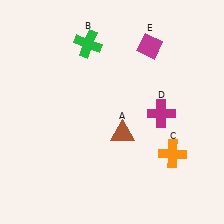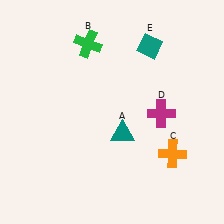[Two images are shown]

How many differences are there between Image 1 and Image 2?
There are 2 differences between the two images.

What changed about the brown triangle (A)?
In Image 1, A is brown. In Image 2, it changed to teal.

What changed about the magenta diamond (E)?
In Image 1, E is magenta. In Image 2, it changed to teal.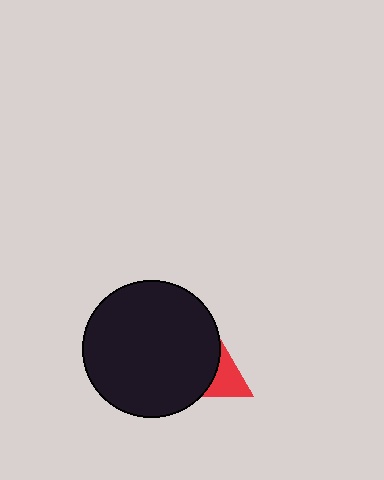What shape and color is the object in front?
The object in front is a black circle.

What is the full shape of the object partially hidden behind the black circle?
The partially hidden object is a red triangle.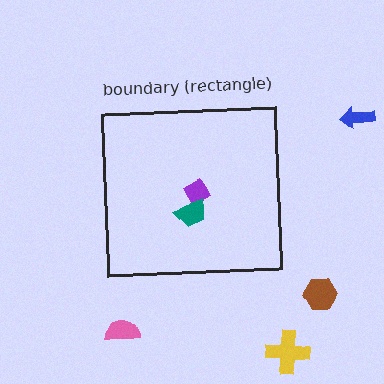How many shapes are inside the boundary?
2 inside, 4 outside.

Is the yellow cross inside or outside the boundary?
Outside.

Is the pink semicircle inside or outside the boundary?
Outside.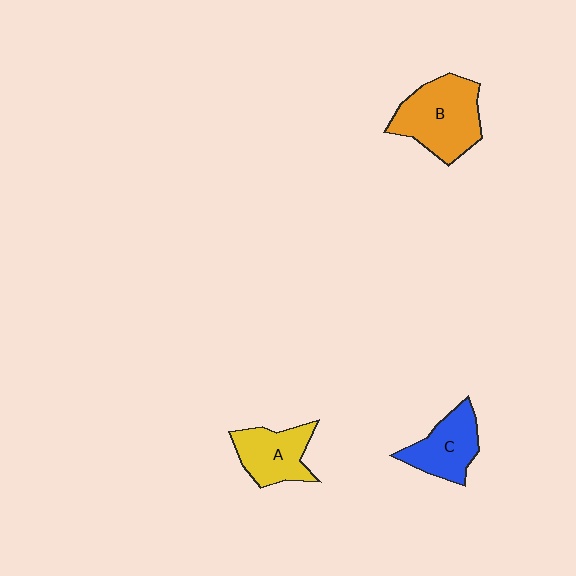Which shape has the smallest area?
Shape C (blue).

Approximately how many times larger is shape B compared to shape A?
Approximately 1.5 times.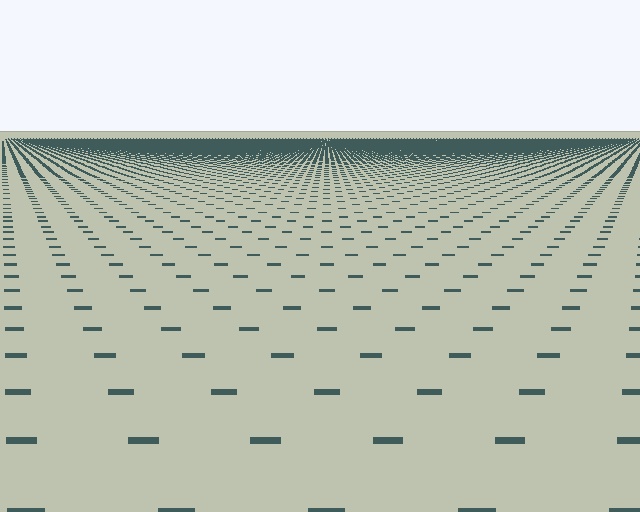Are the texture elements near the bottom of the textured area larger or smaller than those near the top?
Larger. Near the bottom, elements are closer to the viewer and appear at a bigger on-screen size.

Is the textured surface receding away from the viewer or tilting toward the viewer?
The surface is receding away from the viewer. Texture elements get smaller and denser toward the top.